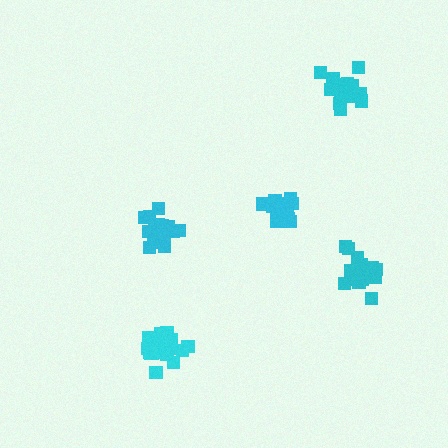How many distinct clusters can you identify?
There are 5 distinct clusters.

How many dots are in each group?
Group 1: 21 dots, Group 2: 19 dots, Group 3: 17 dots, Group 4: 20 dots, Group 5: 21 dots (98 total).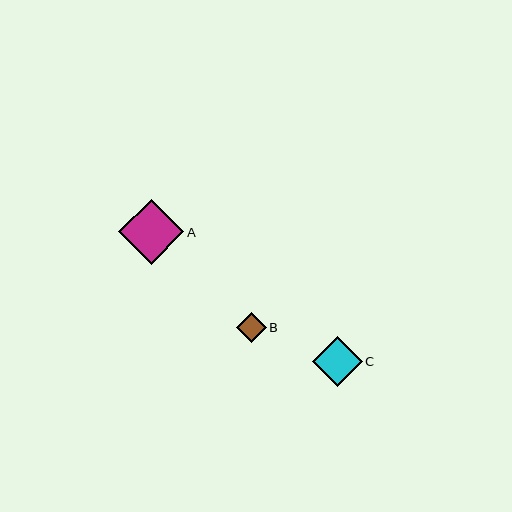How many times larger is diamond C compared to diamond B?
Diamond C is approximately 1.7 times the size of diamond B.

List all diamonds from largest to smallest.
From largest to smallest: A, C, B.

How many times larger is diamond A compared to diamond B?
Diamond A is approximately 2.2 times the size of diamond B.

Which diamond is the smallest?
Diamond B is the smallest with a size of approximately 30 pixels.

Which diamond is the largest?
Diamond A is the largest with a size of approximately 65 pixels.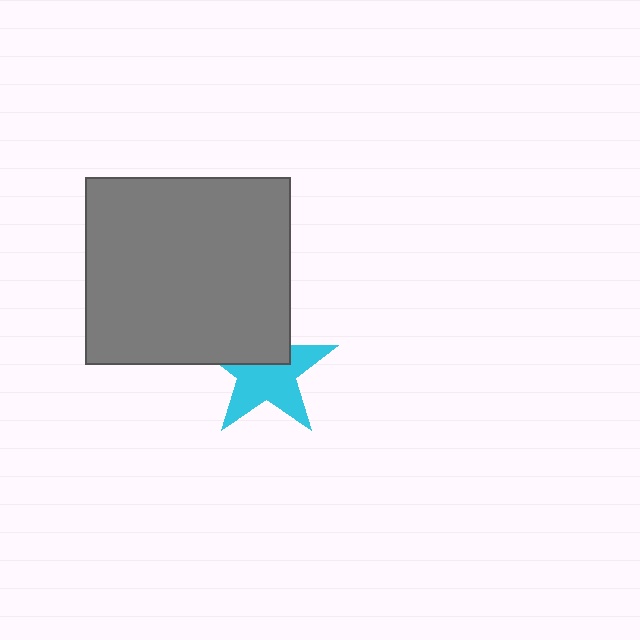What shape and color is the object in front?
The object in front is a gray rectangle.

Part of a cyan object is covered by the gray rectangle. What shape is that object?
It is a star.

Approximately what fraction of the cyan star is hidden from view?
Roughly 39% of the cyan star is hidden behind the gray rectangle.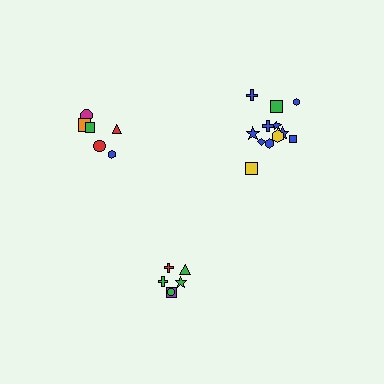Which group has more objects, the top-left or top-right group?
The top-right group.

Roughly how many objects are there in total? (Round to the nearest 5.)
Roughly 25 objects in total.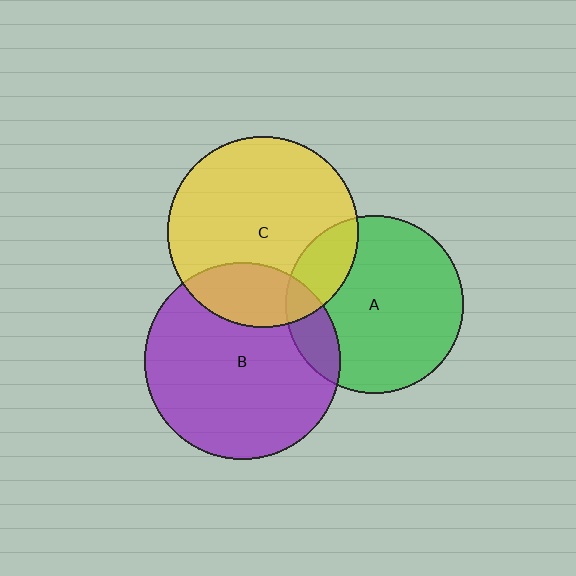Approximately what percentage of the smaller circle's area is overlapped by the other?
Approximately 20%.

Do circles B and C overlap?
Yes.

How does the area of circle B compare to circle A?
Approximately 1.2 times.